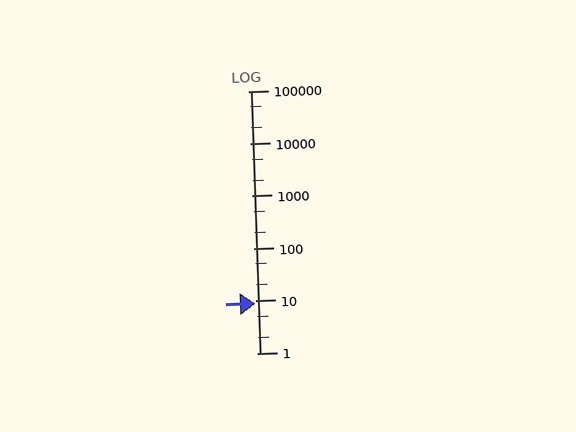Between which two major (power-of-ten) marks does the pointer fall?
The pointer is between 1 and 10.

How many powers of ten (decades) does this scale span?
The scale spans 5 decades, from 1 to 100000.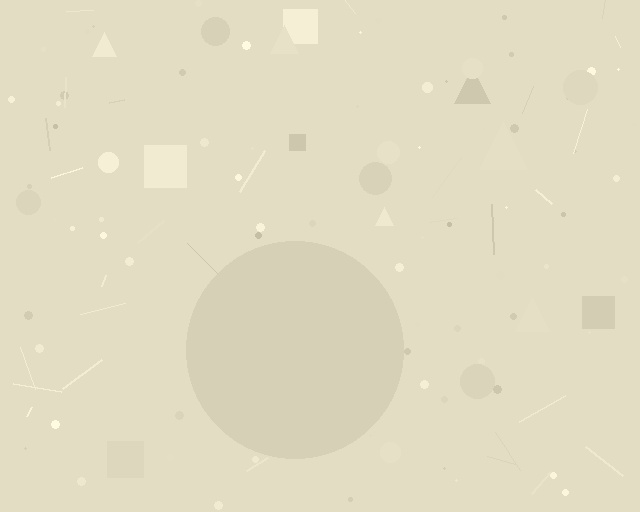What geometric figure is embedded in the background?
A circle is embedded in the background.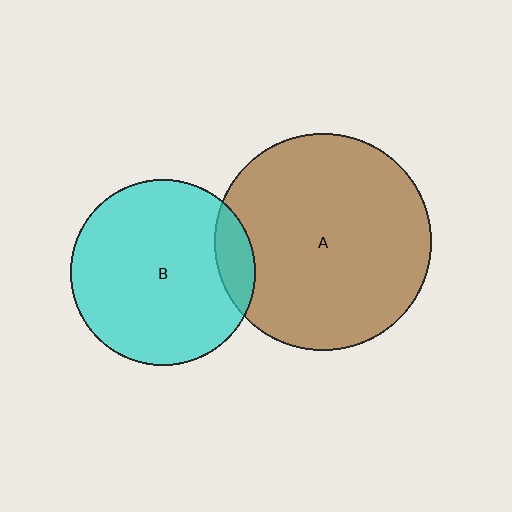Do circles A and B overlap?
Yes.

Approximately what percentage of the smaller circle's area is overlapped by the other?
Approximately 10%.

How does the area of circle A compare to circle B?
Approximately 1.4 times.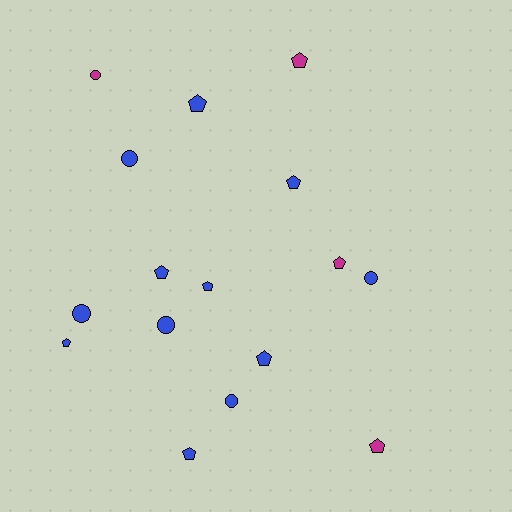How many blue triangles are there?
There are no blue triangles.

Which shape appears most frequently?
Pentagon, with 10 objects.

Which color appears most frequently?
Blue, with 12 objects.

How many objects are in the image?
There are 16 objects.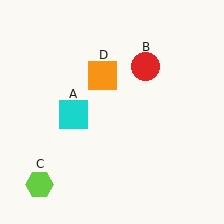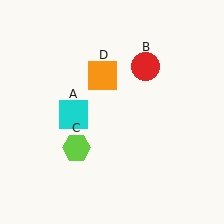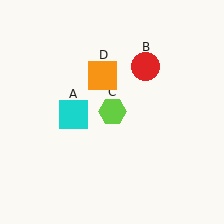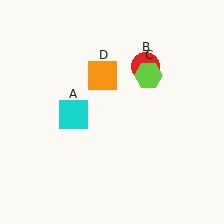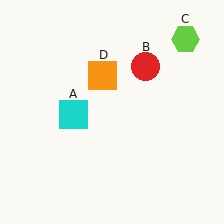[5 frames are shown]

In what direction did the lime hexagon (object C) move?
The lime hexagon (object C) moved up and to the right.